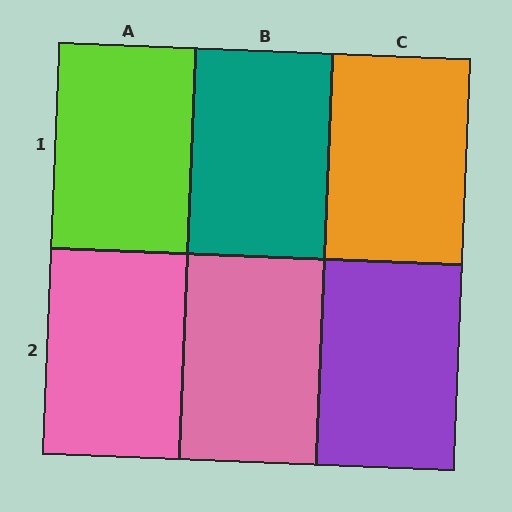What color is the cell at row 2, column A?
Pink.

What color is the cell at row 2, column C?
Purple.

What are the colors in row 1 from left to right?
Lime, teal, orange.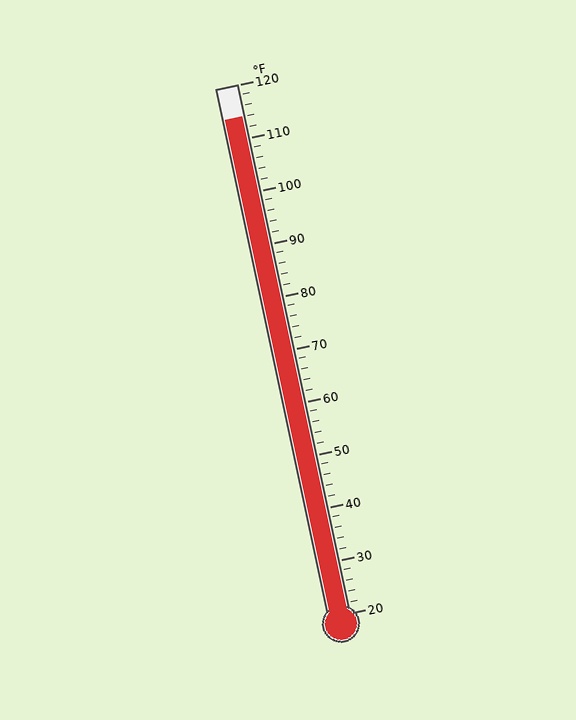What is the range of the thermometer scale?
The thermometer scale ranges from 20°F to 120°F.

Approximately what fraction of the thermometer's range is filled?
The thermometer is filled to approximately 95% of its range.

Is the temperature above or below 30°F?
The temperature is above 30°F.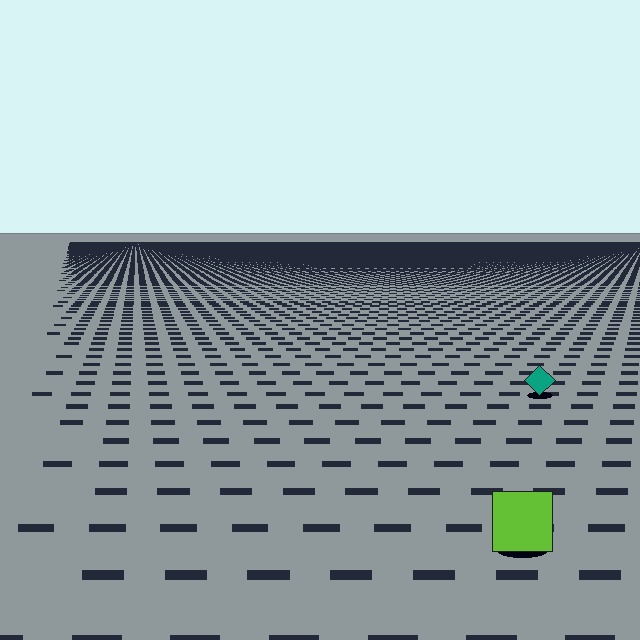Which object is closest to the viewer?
The lime square is closest. The texture marks near it are larger and more spread out.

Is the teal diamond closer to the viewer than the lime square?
No. The lime square is closer — you can tell from the texture gradient: the ground texture is coarser near it.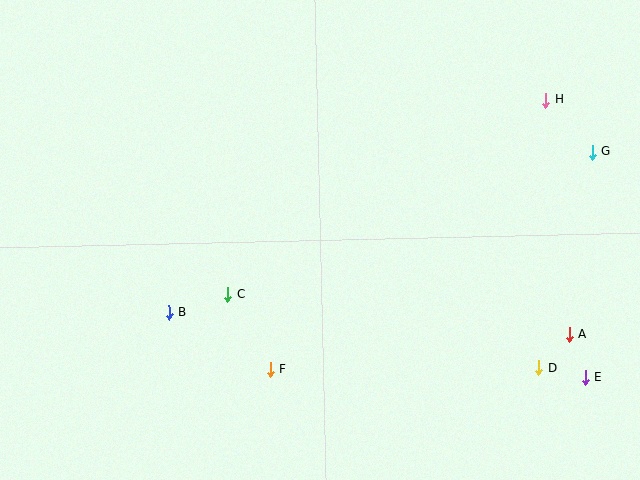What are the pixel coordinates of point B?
Point B is at (169, 312).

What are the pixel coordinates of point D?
Point D is at (539, 368).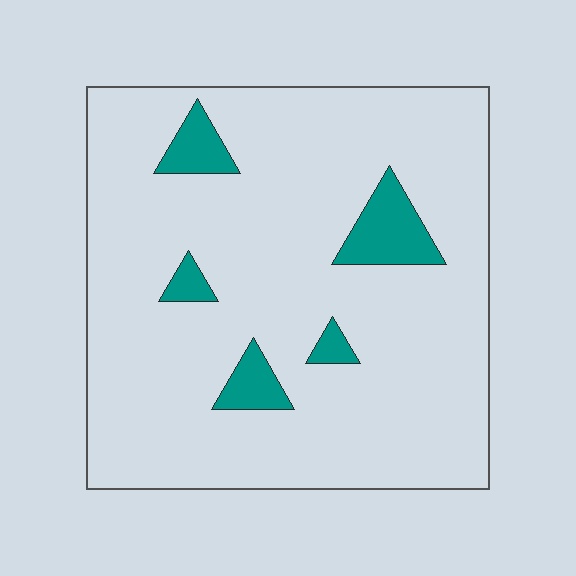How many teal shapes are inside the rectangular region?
5.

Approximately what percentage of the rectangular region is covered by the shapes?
Approximately 10%.